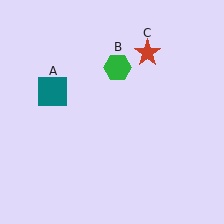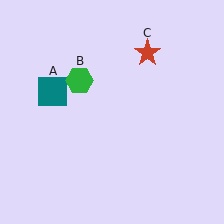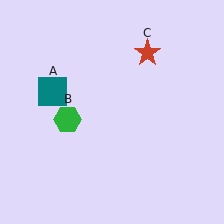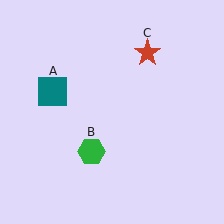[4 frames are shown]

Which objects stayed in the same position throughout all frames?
Teal square (object A) and red star (object C) remained stationary.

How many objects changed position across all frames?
1 object changed position: green hexagon (object B).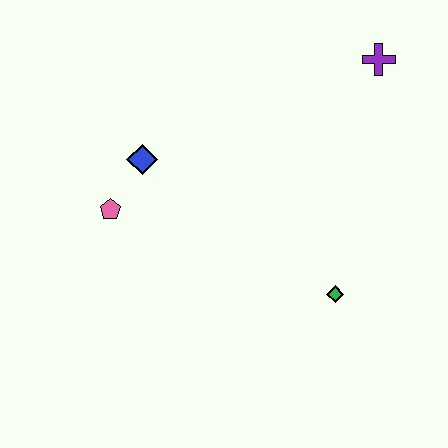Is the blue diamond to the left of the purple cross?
Yes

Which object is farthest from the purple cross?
The pink pentagon is farthest from the purple cross.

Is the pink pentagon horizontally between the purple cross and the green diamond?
No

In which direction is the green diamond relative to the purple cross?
The green diamond is below the purple cross.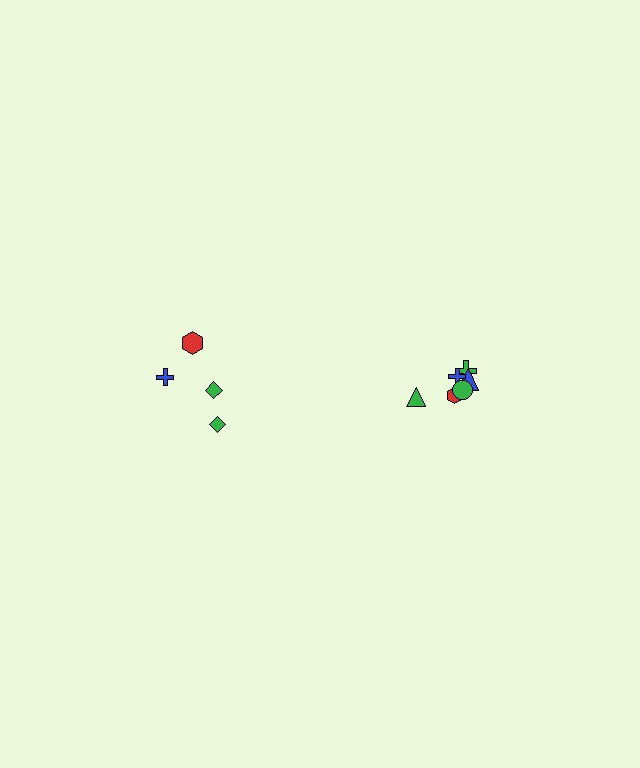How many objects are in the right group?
There are 6 objects.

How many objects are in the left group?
There are 4 objects.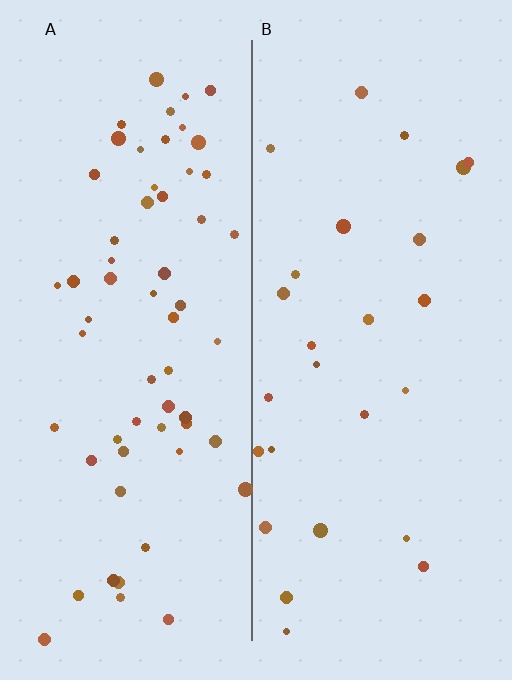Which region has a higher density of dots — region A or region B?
A (the left).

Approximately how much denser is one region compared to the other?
Approximately 2.3× — region A over region B.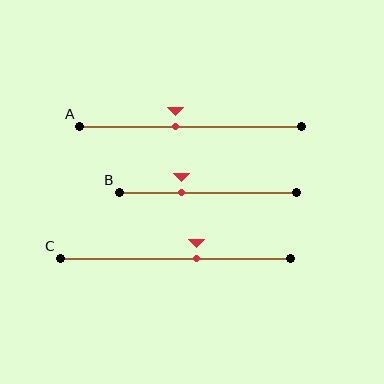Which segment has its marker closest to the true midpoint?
Segment A has its marker closest to the true midpoint.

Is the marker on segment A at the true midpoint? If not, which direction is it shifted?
No, the marker on segment A is shifted to the left by about 7% of the segment length.